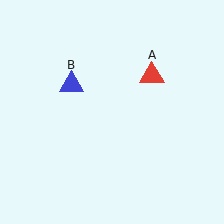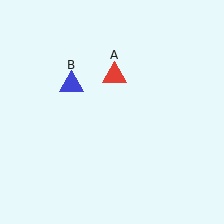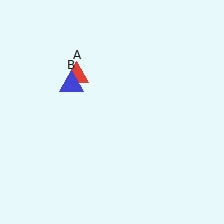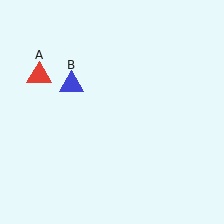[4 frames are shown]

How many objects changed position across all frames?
1 object changed position: red triangle (object A).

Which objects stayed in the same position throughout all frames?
Blue triangle (object B) remained stationary.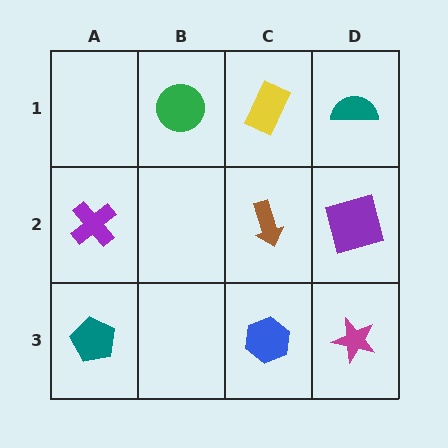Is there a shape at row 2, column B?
No, that cell is empty.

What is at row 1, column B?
A green circle.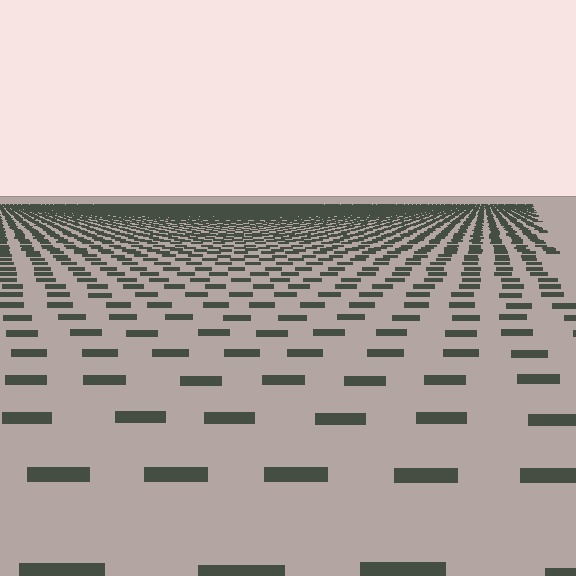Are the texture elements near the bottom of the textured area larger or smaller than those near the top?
Larger. Near the bottom, elements are closer to the viewer and appear at a bigger on-screen size.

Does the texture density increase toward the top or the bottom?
Density increases toward the top.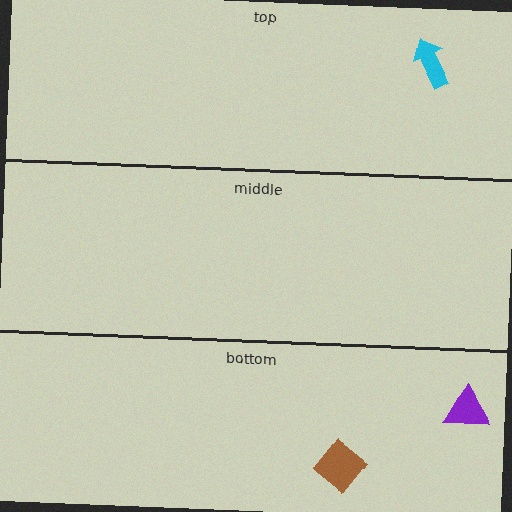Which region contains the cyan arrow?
The top region.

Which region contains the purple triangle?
The bottom region.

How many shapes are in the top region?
1.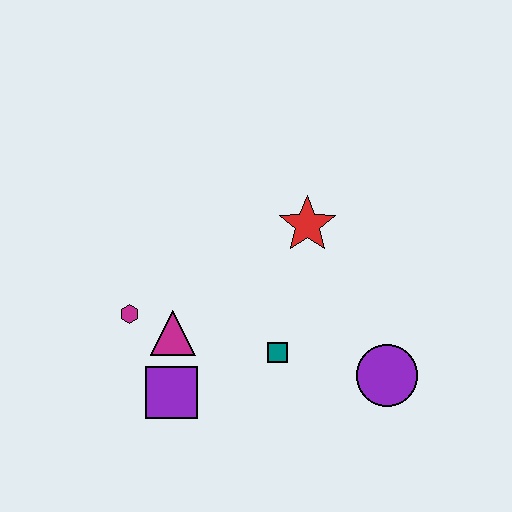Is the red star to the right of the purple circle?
No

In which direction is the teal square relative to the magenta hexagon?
The teal square is to the right of the magenta hexagon.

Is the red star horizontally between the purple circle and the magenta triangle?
Yes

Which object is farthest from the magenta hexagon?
The purple circle is farthest from the magenta hexagon.